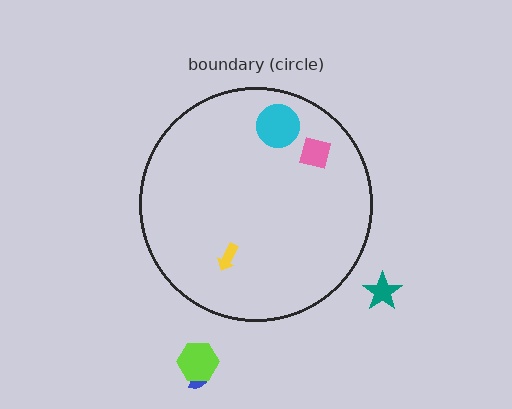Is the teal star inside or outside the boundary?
Outside.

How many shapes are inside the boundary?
3 inside, 3 outside.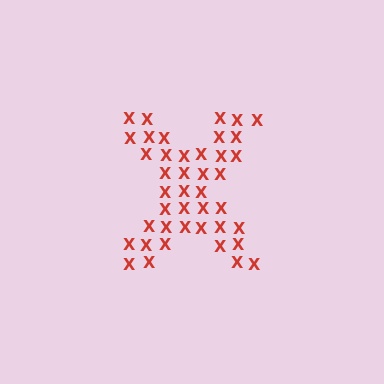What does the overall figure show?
The overall figure shows the letter X.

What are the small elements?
The small elements are letter X's.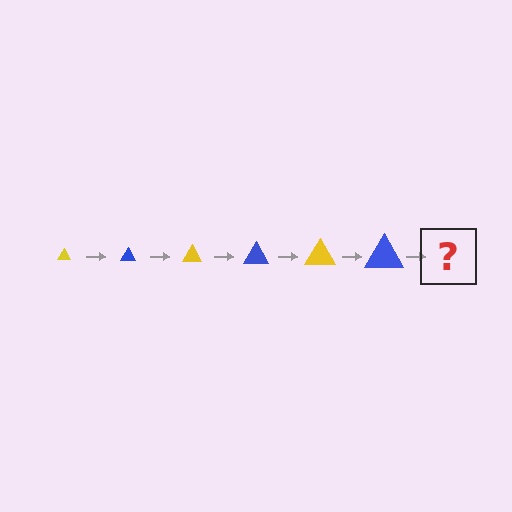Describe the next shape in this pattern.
It should be a yellow triangle, larger than the previous one.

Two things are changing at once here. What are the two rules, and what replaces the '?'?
The two rules are that the triangle grows larger each step and the color cycles through yellow and blue. The '?' should be a yellow triangle, larger than the previous one.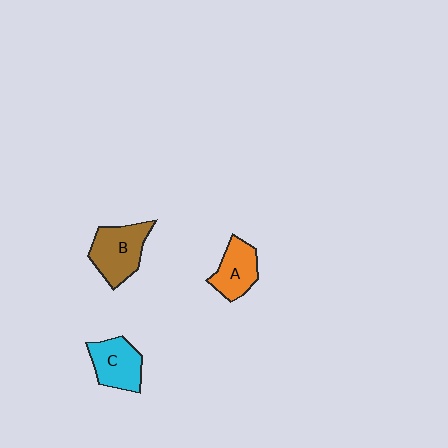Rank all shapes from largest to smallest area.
From largest to smallest: B (brown), C (cyan), A (orange).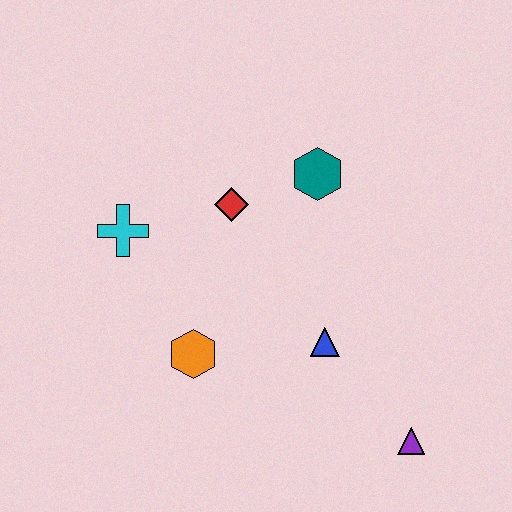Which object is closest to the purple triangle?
The blue triangle is closest to the purple triangle.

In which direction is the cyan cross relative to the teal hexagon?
The cyan cross is to the left of the teal hexagon.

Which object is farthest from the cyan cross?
The purple triangle is farthest from the cyan cross.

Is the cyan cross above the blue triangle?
Yes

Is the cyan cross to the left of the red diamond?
Yes